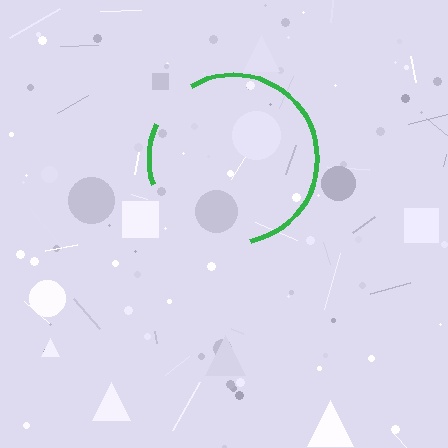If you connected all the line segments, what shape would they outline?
They would outline a circle.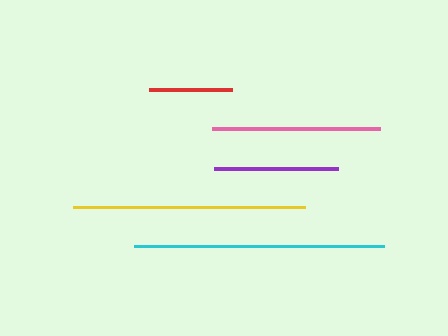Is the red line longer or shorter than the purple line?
The purple line is longer than the red line.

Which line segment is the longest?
The cyan line is the longest at approximately 250 pixels.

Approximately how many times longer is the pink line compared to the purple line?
The pink line is approximately 1.3 times the length of the purple line.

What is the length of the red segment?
The red segment is approximately 83 pixels long.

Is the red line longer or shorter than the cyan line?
The cyan line is longer than the red line.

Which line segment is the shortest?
The red line is the shortest at approximately 83 pixels.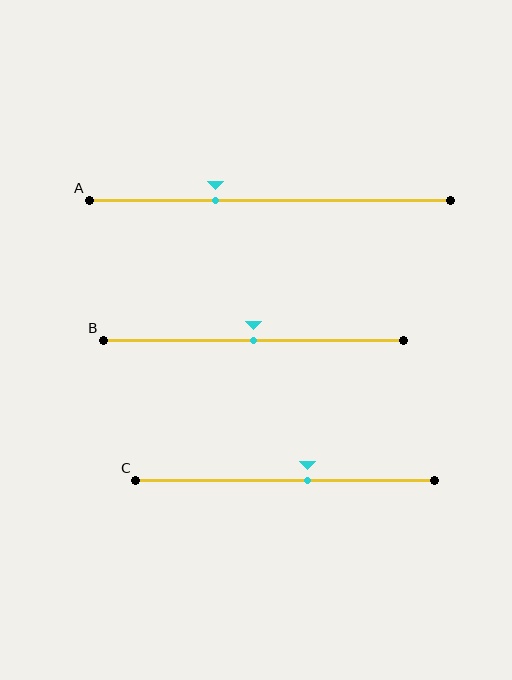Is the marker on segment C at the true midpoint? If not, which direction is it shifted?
No, the marker on segment C is shifted to the right by about 7% of the segment length.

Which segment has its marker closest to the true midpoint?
Segment B has its marker closest to the true midpoint.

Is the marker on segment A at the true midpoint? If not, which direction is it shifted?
No, the marker on segment A is shifted to the left by about 15% of the segment length.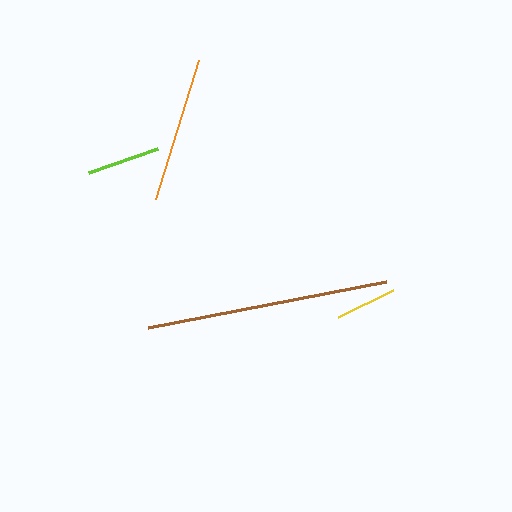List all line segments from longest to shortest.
From longest to shortest: brown, orange, lime, yellow.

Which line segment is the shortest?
The yellow line is the shortest at approximately 61 pixels.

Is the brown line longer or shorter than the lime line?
The brown line is longer than the lime line.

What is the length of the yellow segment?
The yellow segment is approximately 61 pixels long.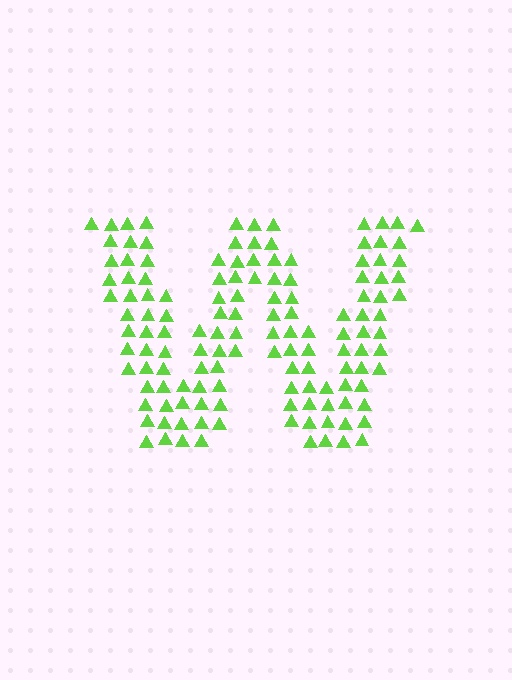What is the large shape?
The large shape is the letter W.